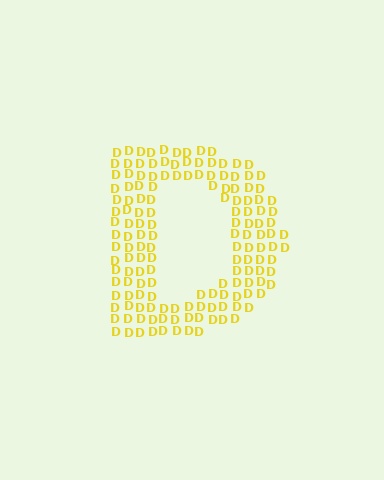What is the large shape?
The large shape is the letter D.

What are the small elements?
The small elements are letter D's.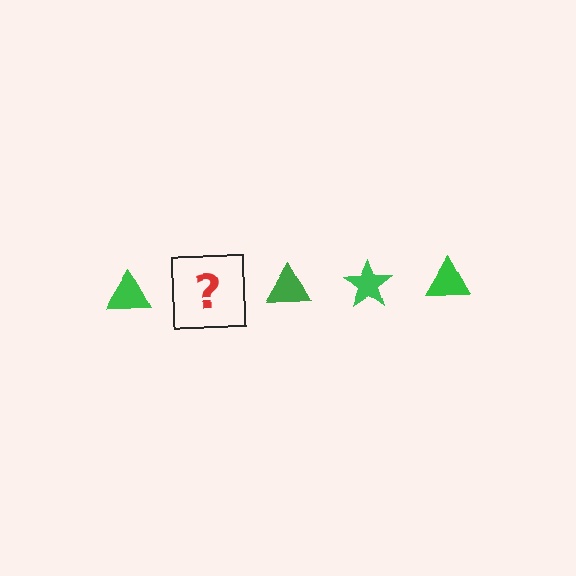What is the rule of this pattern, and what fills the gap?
The rule is that the pattern cycles through triangle, star shapes in green. The gap should be filled with a green star.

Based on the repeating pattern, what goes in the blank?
The blank should be a green star.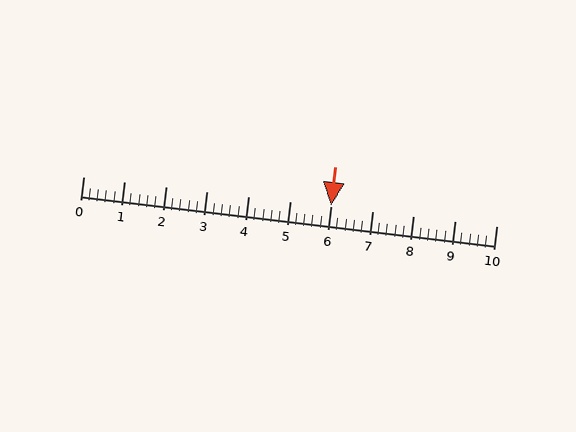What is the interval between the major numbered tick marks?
The major tick marks are spaced 1 units apart.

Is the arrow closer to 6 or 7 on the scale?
The arrow is closer to 6.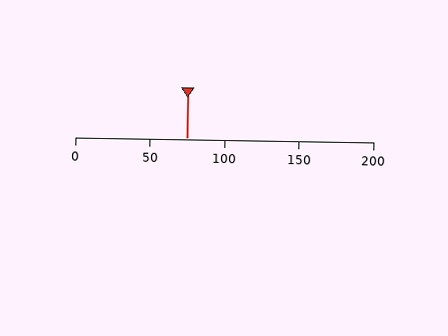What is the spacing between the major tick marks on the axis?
The major ticks are spaced 50 apart.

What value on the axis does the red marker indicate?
The marker indicates approximately 75.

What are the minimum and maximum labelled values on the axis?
The axis runs from 0 to 200.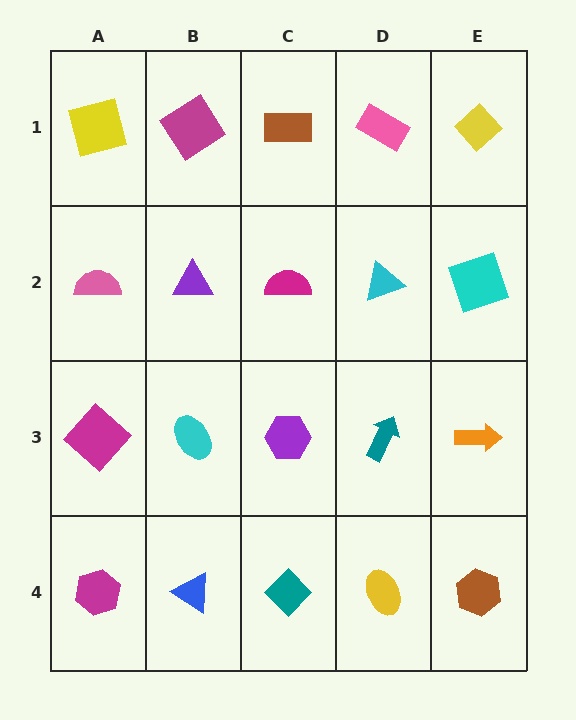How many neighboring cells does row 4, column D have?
3.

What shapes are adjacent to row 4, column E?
An orange arrow (row 3, column E), a yellow ellipse (row 4, column D).